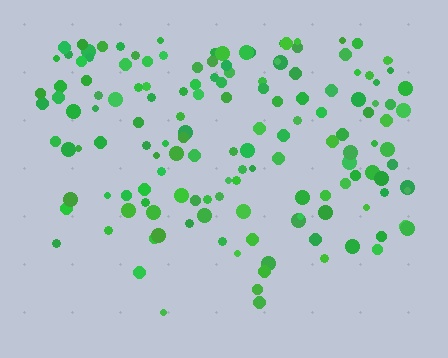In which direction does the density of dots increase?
From bottom to top, with the top side densest.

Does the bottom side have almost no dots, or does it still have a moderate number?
Still a moderate number, just noticeably fewer than the top.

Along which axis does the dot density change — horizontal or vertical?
Vertical.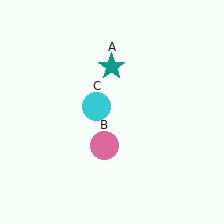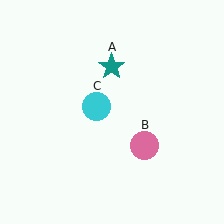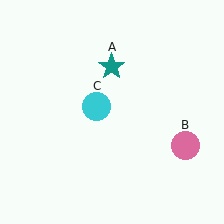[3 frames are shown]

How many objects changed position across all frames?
1 object changed position: pink circle (object B).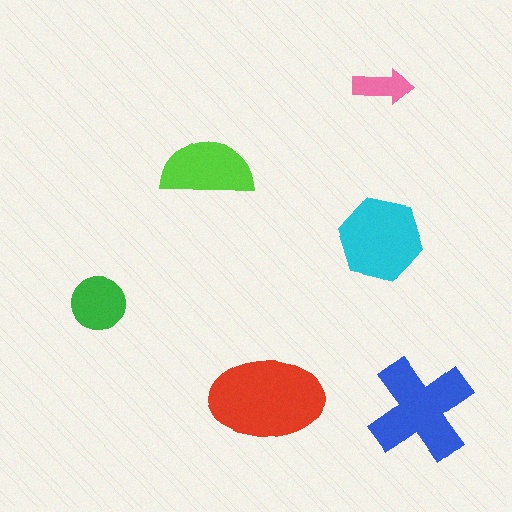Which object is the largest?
The red ellipse.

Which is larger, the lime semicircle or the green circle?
The lime semicircle.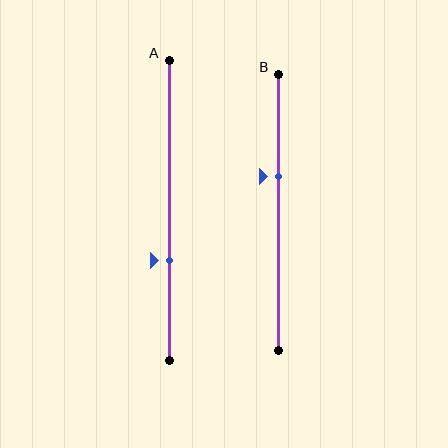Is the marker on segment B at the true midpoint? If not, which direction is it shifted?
No, the marker on segment B is shifted upward by about 13% of the segment length.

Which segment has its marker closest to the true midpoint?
Segment B has its marker closest to the true midpoint.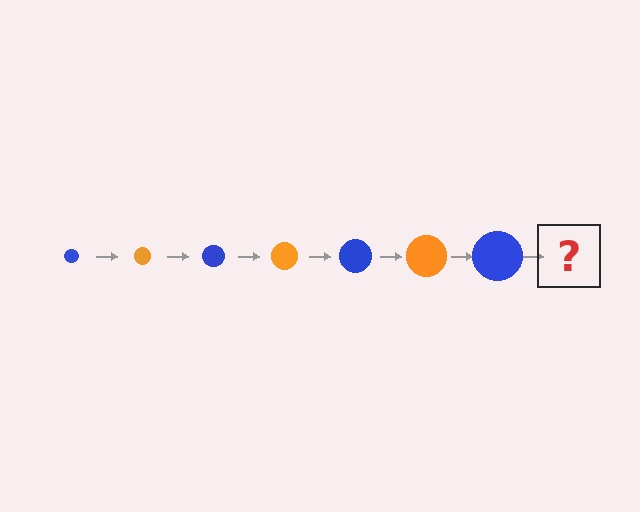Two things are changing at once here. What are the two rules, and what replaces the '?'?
The two rules are that the circle grows larger each step and the color cycles through blue and orange. The '?' should be an orange circle, larger than the previous one.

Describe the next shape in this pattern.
It should be an orange circle, larger than the previous one.